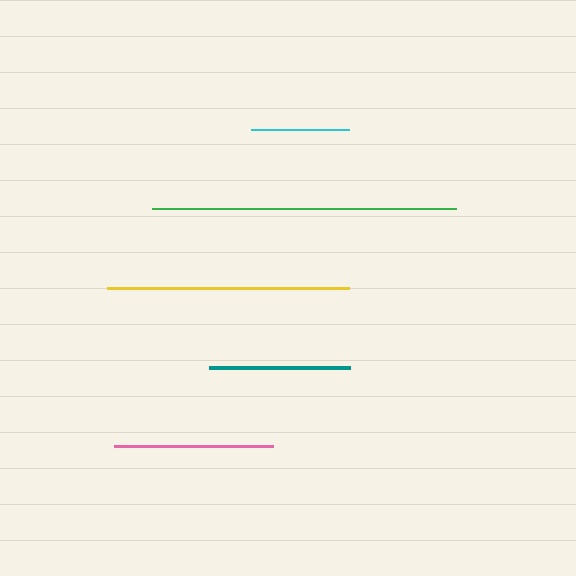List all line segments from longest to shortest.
From longest to shortest: green, yellow, pink, teal, cyan.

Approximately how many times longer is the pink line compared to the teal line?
The pink line is approximately 1.1 times the length of the teal line.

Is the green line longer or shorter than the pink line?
The green line is longer than the pink line.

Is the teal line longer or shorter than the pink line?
The pink line is longer than the teal line.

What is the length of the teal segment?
The teal segment is approximately 141 pixels long.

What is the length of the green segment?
The green segment is approximately 304 pixels long.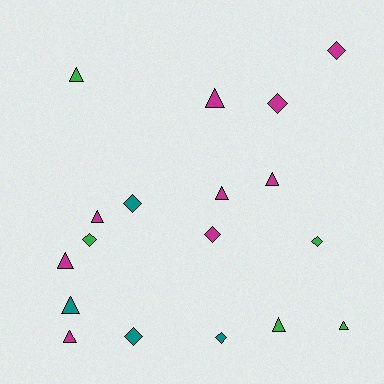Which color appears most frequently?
Magenta, with 9 objects.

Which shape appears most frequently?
Triangle, with 10 objects.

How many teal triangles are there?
There is 1 teal triangle.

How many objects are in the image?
There are 18 objects.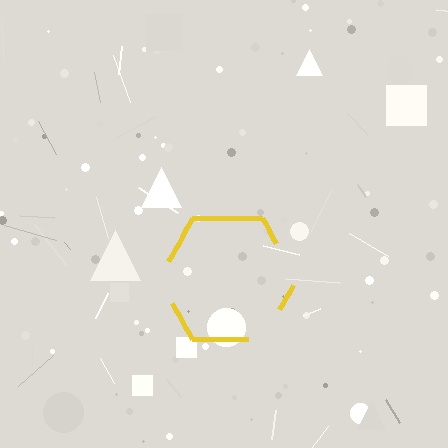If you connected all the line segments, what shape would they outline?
They would outline a hexagon.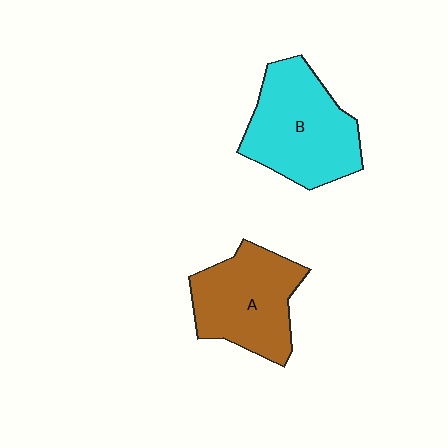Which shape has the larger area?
Shape B (cyan).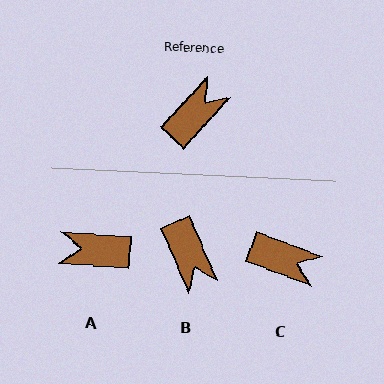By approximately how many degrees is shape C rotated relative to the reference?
Approximately 68 degrees clockwise.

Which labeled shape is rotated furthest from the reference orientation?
A, about 129 degrees away.